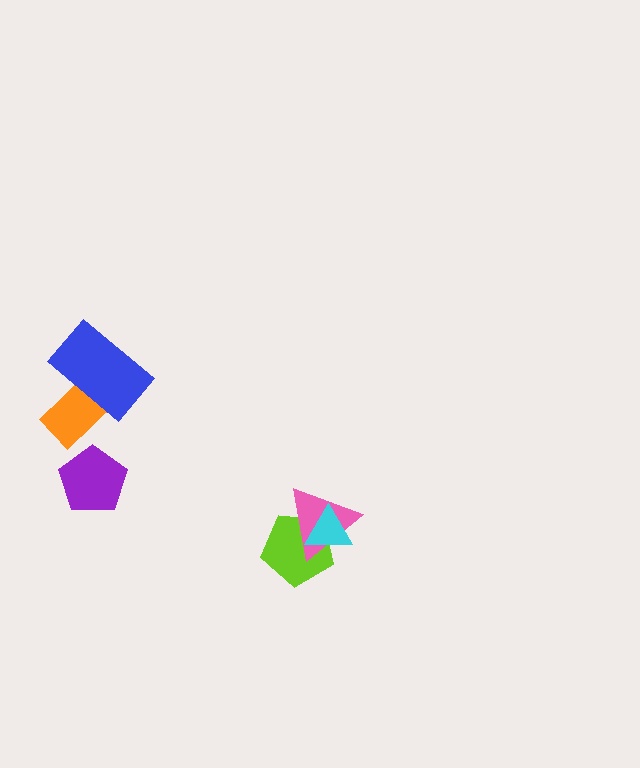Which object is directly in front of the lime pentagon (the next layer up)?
The pink triangle is directly in front of the lime pentagon.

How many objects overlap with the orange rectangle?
1 object overlaps with the orange rectangle.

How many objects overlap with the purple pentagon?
0 objects overlap with the purple pentagon.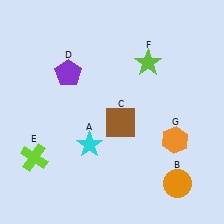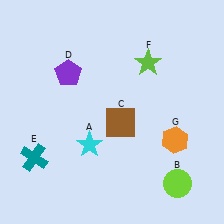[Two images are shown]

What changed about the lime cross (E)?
In Image 1, E is lime. In Image 2, it changed to teal.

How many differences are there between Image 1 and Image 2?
There are 2 differences between the two images.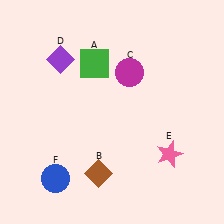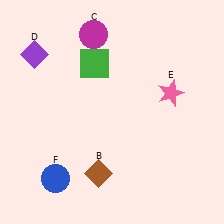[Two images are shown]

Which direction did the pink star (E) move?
The pink star (E) moved up.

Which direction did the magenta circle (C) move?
The magenta circle (C) moved up.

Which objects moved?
The objects that moved are: the magenta circle (C), the purple diamond (D), the pink star (E).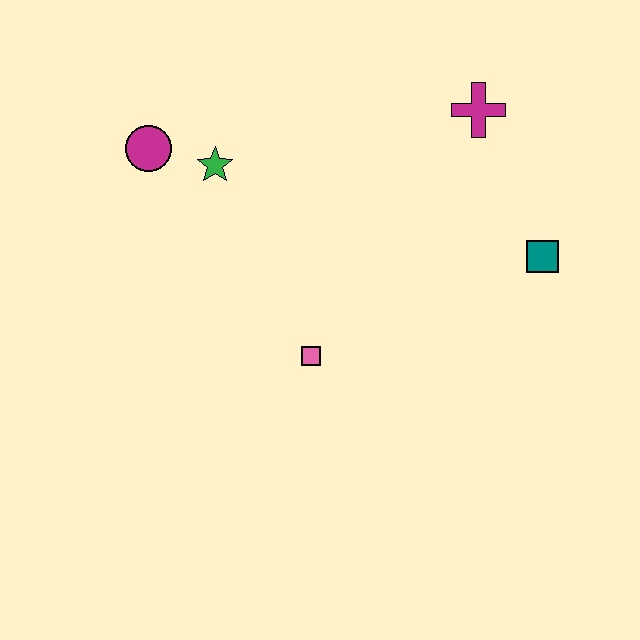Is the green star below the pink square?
No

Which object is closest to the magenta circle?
The green star is closest to the magenta circle.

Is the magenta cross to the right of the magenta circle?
Yes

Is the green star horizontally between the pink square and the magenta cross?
No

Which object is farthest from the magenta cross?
The magenta circle is farthest from the magenta cross.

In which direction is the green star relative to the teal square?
The green star is to the left of the teal square.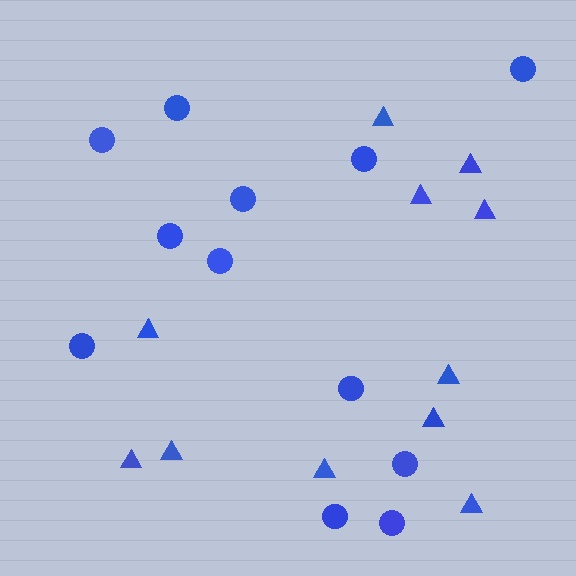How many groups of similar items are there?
There are 2 groups: one group of triangles (11) and one group of circles (12).